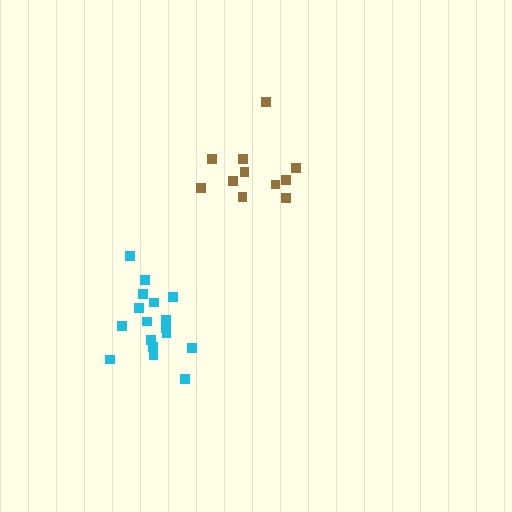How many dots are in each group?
Group 1: 11 dots, Group 2: 17 dots (28 total).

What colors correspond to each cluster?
The clusters are colored: brown, cyan.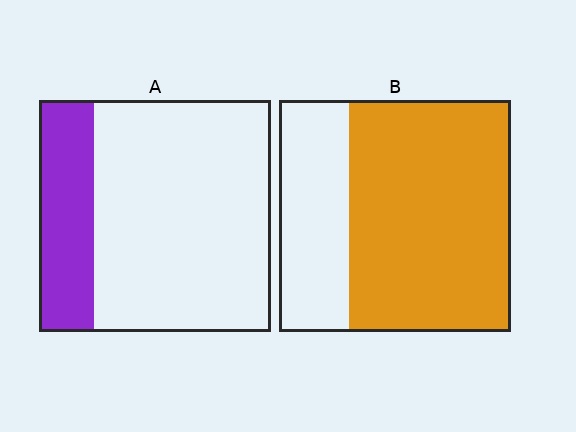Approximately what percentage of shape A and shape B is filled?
A is approximately 25% and B is approximately 70%.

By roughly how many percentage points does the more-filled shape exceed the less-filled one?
By roughly 45 percentage points (B over A).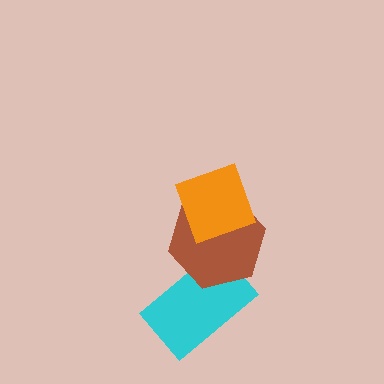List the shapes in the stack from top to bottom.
From top to bottom: the orange diamond, the brown hexagon, the cyan rectangle.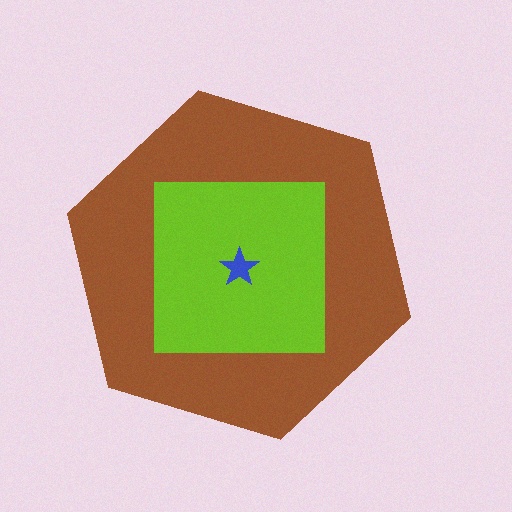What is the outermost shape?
The brown hexagon.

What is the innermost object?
The blue star.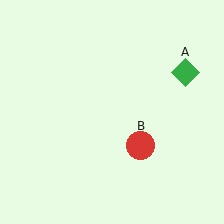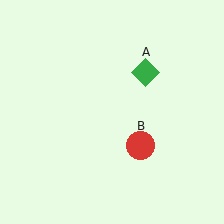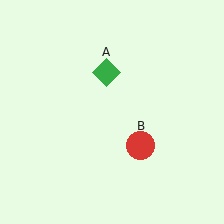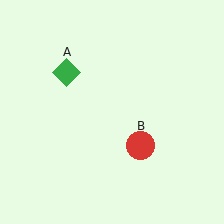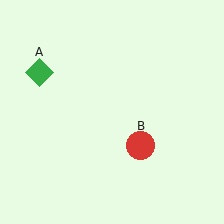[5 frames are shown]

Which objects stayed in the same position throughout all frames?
Red circle (object B) remained stationary.